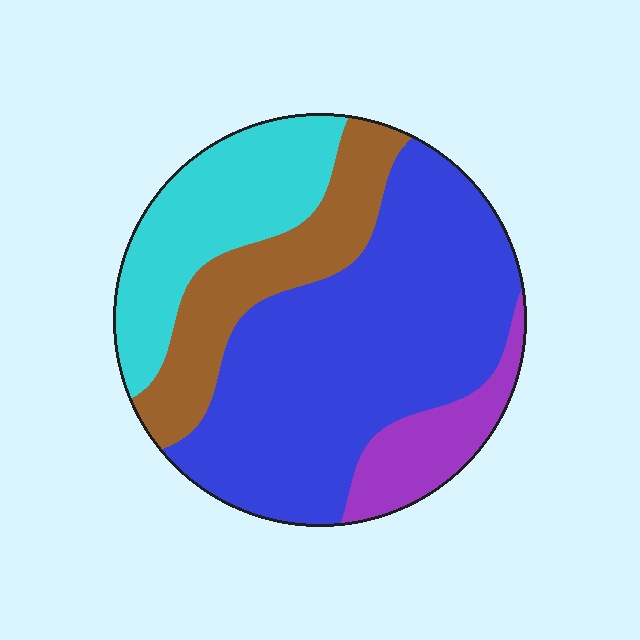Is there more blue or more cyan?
Blue.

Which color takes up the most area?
Blue, at roughly 50%.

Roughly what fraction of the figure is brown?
Brown takes up less than a quarter of the figure.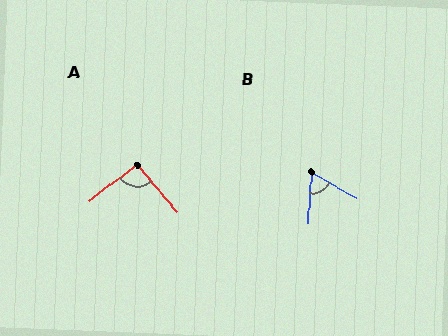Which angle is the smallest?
B, at approximately 64 degrees.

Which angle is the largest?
A, at approximately 93 degrees.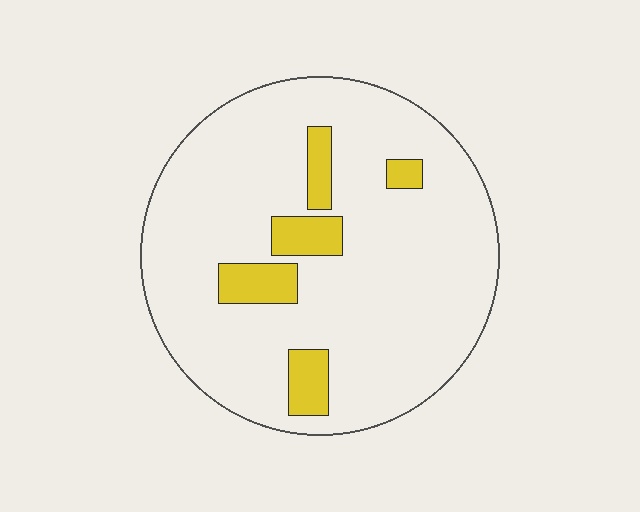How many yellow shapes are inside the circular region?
5.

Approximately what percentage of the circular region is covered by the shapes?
Approximately 10%.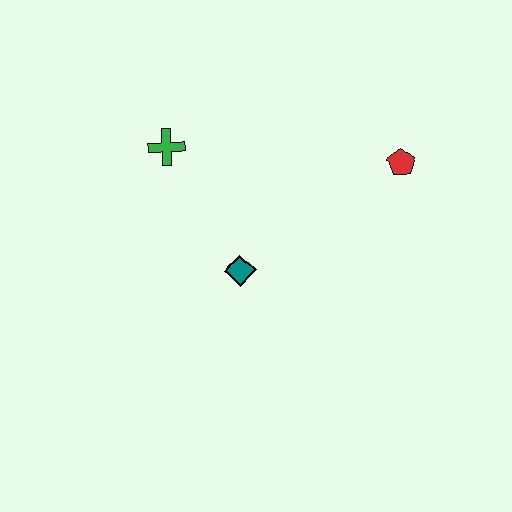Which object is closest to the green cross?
The teal diamond is closest to the green cross.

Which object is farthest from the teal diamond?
The red pentagon is farthest from the teal diamond.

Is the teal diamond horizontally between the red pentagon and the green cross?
Yes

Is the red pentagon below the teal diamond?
No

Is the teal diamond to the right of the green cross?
Yes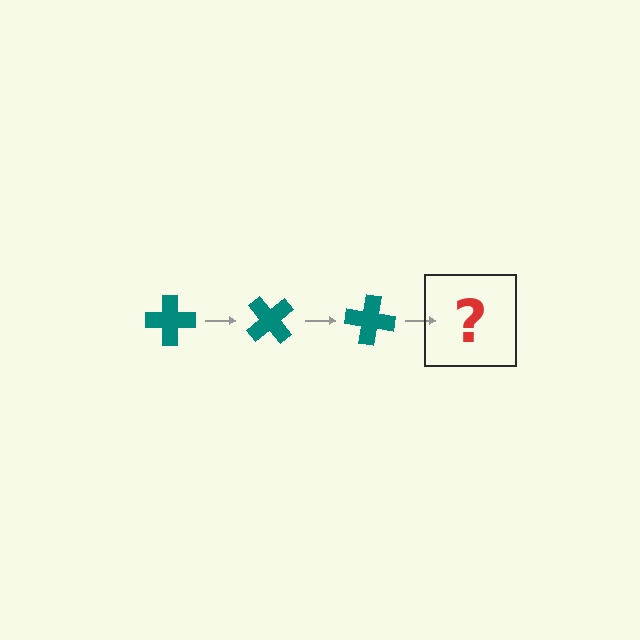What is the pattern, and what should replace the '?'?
The pattern is that the cross rotates 50 degrees each step. The '?' should be a teal cross rotated 150 degrees.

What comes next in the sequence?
The next element should be a teal cross rotated 150 degrees.